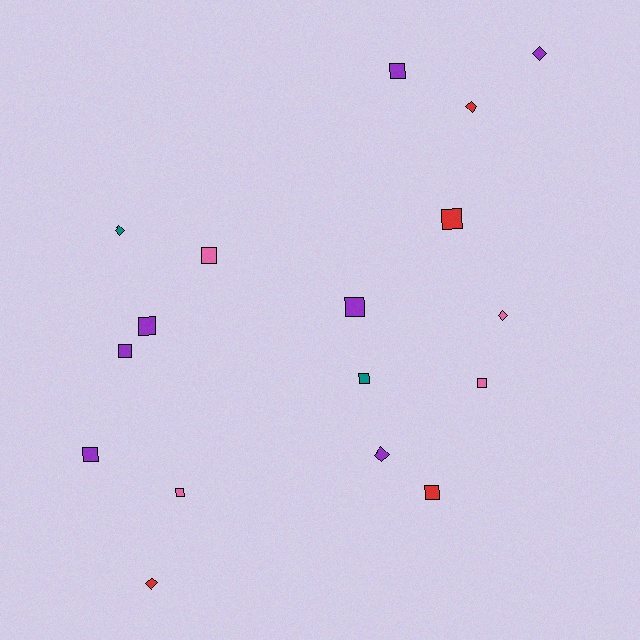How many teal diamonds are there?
There is 1 teal diamond.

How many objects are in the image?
There are 17 objects.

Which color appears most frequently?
Purple, with 7 objects.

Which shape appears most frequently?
Square, with 11 objects.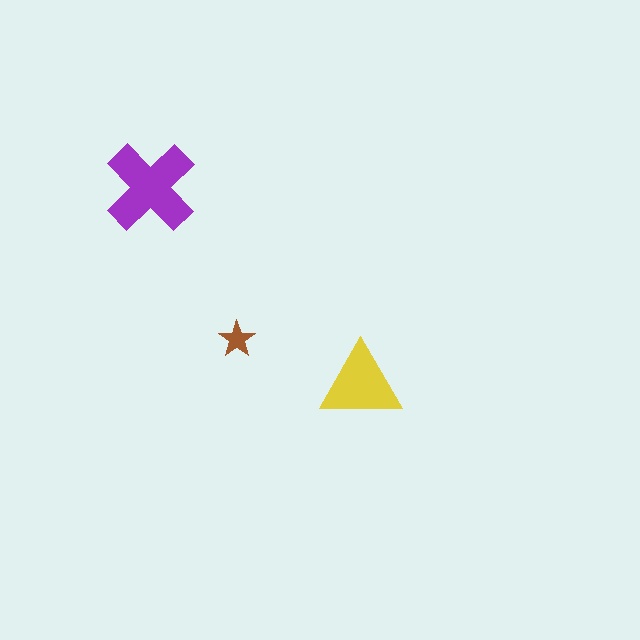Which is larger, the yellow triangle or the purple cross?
The purple cross.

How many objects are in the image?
There are 3 objects in the image.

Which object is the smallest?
The brown star.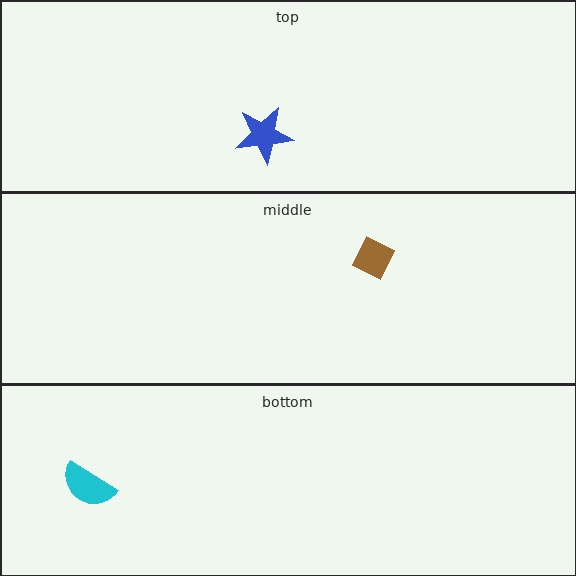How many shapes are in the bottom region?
1.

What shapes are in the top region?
The blue star.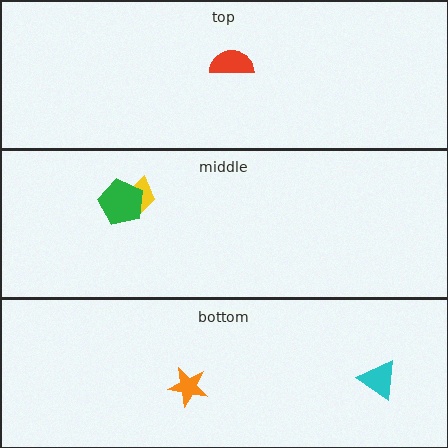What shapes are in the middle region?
The yellow trapezoid, the green pentagon.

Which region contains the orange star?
The bottom region.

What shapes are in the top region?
The red semicircle.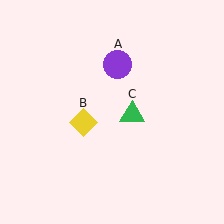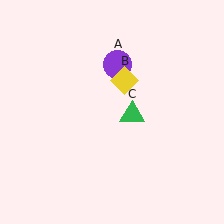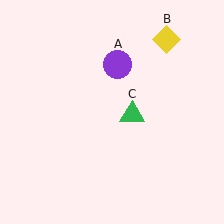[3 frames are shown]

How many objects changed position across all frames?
1 object changed position: yellow diamond (object B).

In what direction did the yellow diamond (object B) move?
The yellow diamond (object B) moved up and to the right.